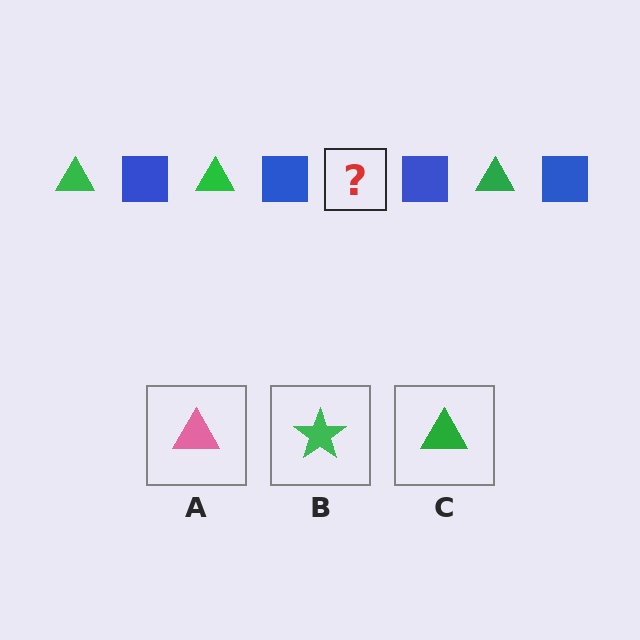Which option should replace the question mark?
Option C.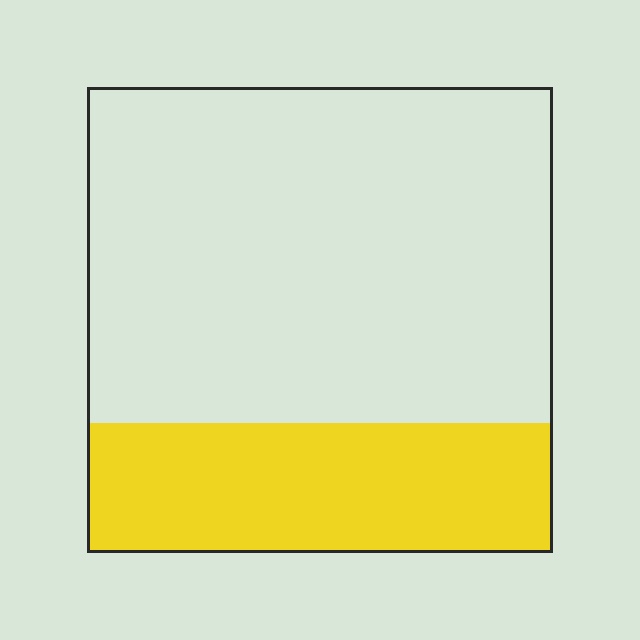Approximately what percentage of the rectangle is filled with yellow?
Approximately 30%.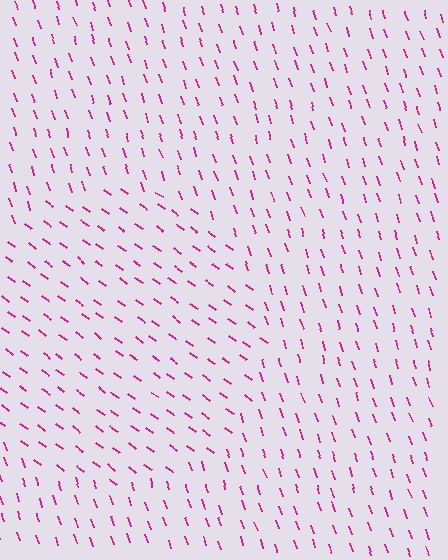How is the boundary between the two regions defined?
The boundary is defined purely by a change in line orientation (approximately 35 degrees difference). All lines are the same color and thickness.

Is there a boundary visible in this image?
Yes, there is a texture boundary formed by a change in line orientation.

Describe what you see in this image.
The image is filled with small magenta line segments. A circle region in the image has lines oriented differently from the surrounding lines, creating a visible texture boundary.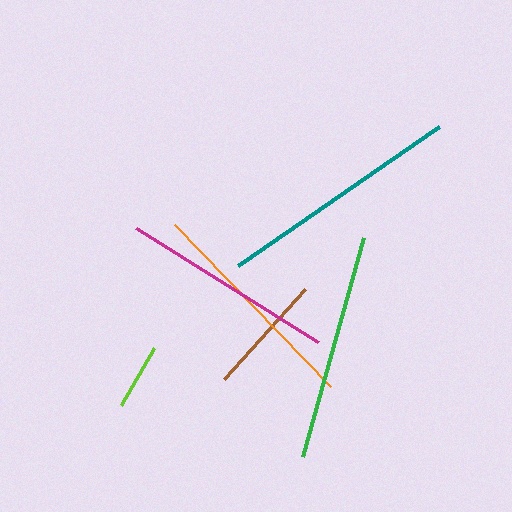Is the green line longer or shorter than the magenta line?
The green line is longer than the magenta line.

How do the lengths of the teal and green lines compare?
The teal and green lines are approximately the same length.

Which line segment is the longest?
The teal line is the longest at approximately 245 pixels.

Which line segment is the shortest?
The lime line is the shortest at approximately 65 pixels.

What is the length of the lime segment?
The lime segment is approximately 65 pixels long.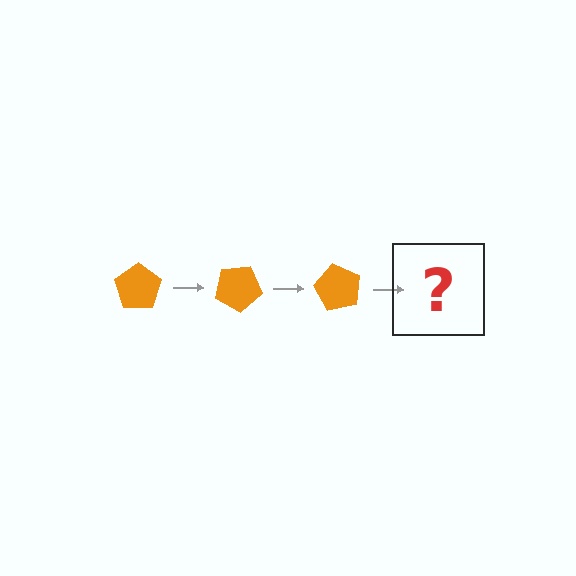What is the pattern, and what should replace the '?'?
The pattern is that the pentagon rotates 30 degrees each step. The '?' should be an orange pentagon rotated 90 degrees.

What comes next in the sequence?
The next element should be an orange pentagon rotated 90 degrees.